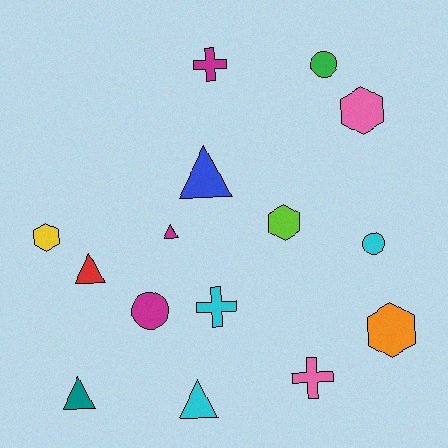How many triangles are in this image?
There are 5 triangles.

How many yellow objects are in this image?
There is 1 yellow object.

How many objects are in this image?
There are 15 objects.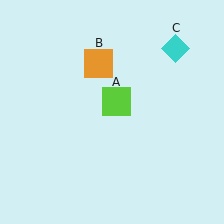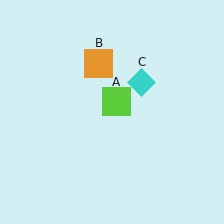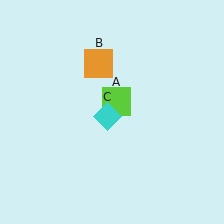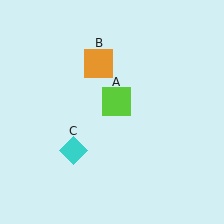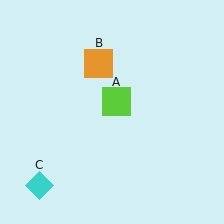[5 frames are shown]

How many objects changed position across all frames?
1 object changed position: cyan diamond (object C).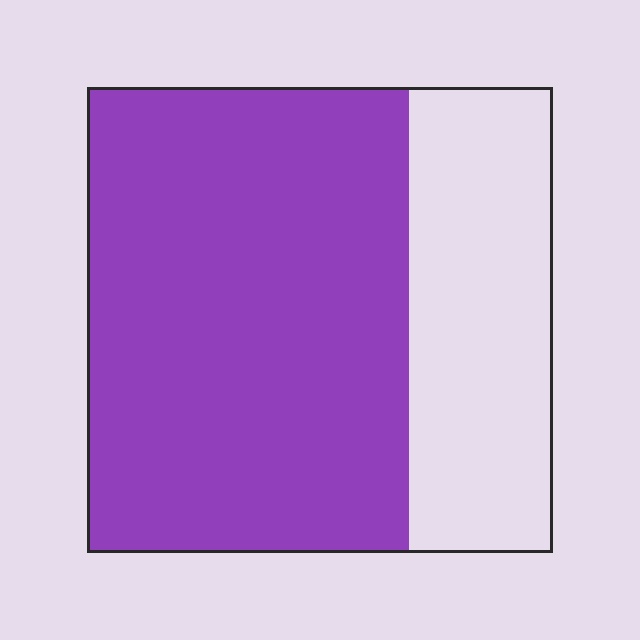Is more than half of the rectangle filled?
Yes.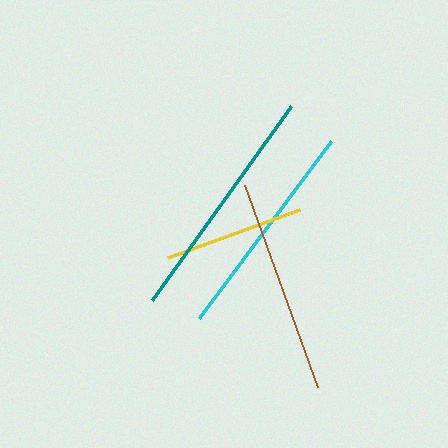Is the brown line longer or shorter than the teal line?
The teal line is longer than the brown line.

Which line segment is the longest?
The teal line is the longest at approximately 240 pixels.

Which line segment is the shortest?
The yellow line is the shortest at approximately 140 pixels.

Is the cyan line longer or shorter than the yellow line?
The cyan line is longer than the yellow line.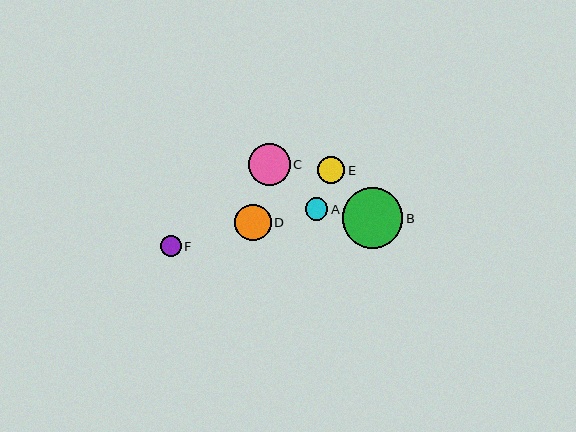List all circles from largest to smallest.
From largest to smallest: B, C, D, E, A, F.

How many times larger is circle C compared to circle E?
Circle C is approximately 1.5 times the size of circle E.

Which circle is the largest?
Circle B is the largest with a size of approximately 60 pixels.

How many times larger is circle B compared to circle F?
Circle B is approximately 2.9 times the size of circle F.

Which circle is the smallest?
Circle F is the smallest with a size of approximately 21 pixels.